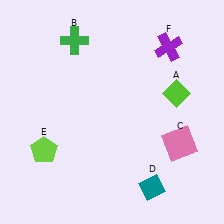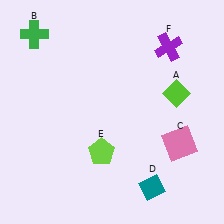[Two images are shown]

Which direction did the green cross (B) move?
The green cross (B) moved left.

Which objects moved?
The objects that moved are: the green cross (B), the lime pentagon (E).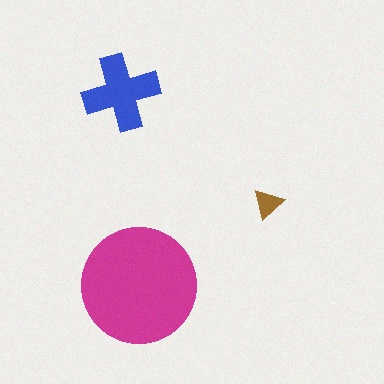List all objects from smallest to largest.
The brown triangle, the blue cross, the magenta circle.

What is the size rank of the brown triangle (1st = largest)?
3rd.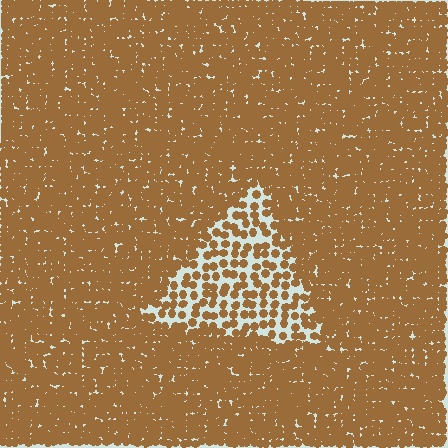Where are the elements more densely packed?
The elements are more densely packed outside the triangle boundary.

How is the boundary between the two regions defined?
The boundary is defined by a change in element density (approximately 2.4x ratio). All elements are the same color, size, and shape.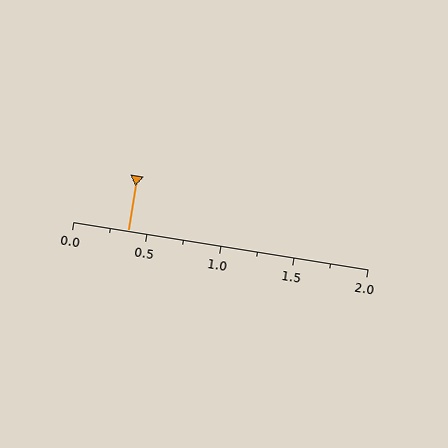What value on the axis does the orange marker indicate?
The marker indicates approximately 0.38.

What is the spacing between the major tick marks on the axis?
The major ticks are spaced 0.5 apart.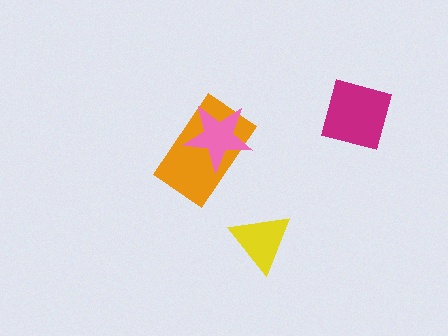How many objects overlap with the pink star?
1 object overlaps with the pink star.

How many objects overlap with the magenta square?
0 objects overlap with the magenta square.